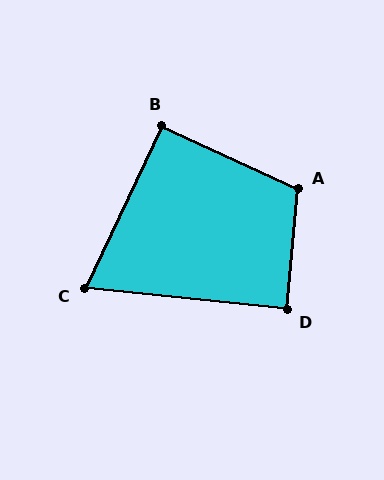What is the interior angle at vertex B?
Approximately 91 degrees (approximately right).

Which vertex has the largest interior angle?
A, at approximately 109 degrees.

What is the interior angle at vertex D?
Approximately 89 degrees (approximately right).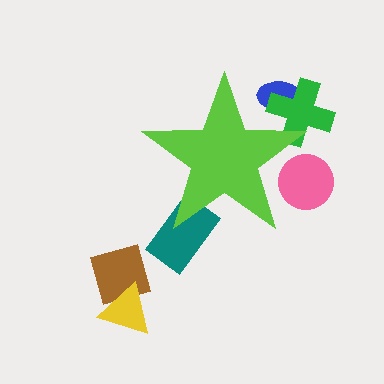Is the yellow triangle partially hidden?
No, the yellow triangle is fully visible.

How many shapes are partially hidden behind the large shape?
4 shapes are partially hidden.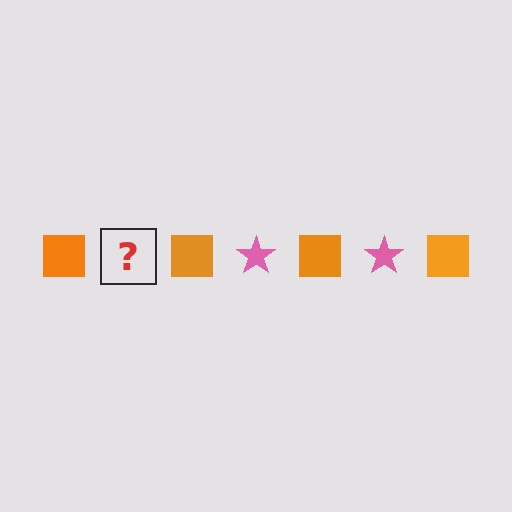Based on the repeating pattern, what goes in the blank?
The blank should be a pink star.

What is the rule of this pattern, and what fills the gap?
The rule is that the pattern alternates between orange square and pink star. The gap should be filled with a pink star.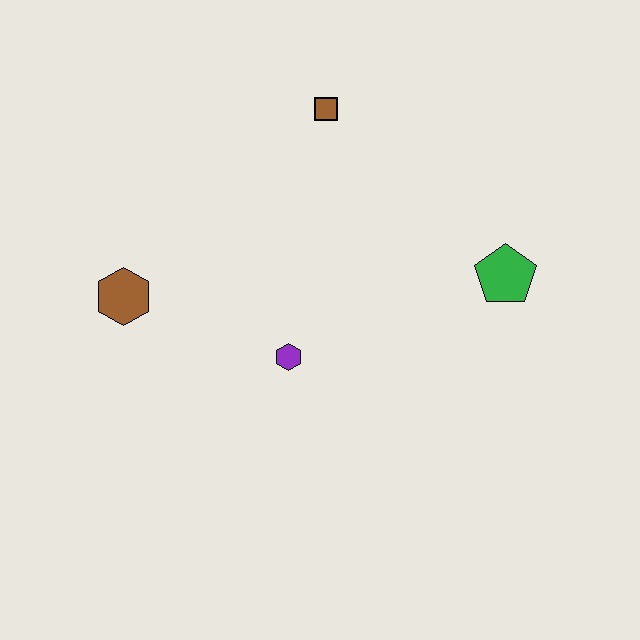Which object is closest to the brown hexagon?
The purple hexagon is closest to the brown hexagon.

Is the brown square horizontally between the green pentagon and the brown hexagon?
Yes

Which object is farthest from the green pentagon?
The brown hexagon is farthest from the green pentagon.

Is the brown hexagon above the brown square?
No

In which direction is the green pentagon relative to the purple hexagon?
The green pentagon is to the right of the purple hexagon.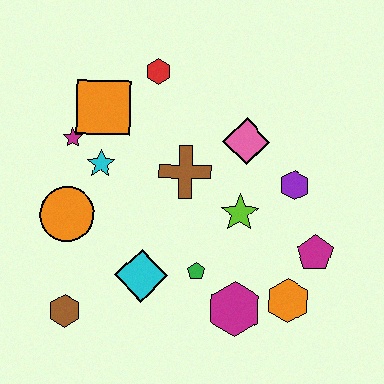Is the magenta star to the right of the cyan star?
No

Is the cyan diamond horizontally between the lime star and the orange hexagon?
No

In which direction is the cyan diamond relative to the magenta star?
The cyan diamond is below the magenta star.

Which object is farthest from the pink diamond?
The brown hexagon is farthest from the pink diamond.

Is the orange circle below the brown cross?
Yes